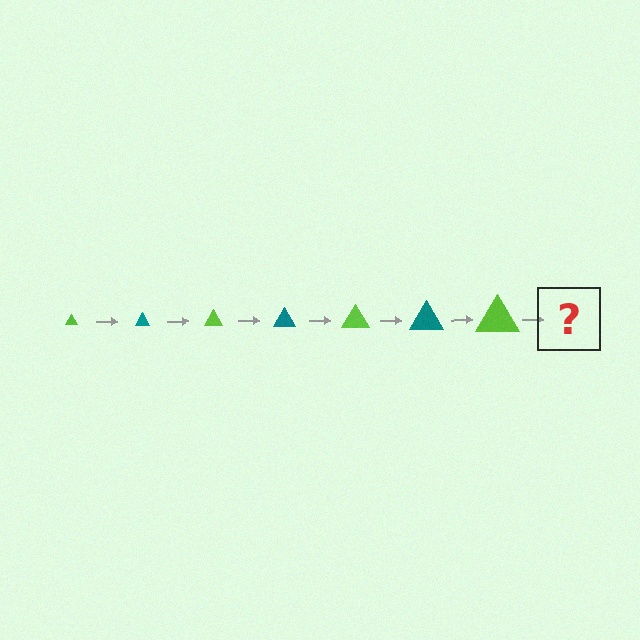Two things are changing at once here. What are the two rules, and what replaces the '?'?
The two rules are that the triangle grows larger each step and the color cycles through lime and teal. The '?' should be a teal triangle, larger than the previous one.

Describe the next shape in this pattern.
It should be a teal triangle, larger than the previous one.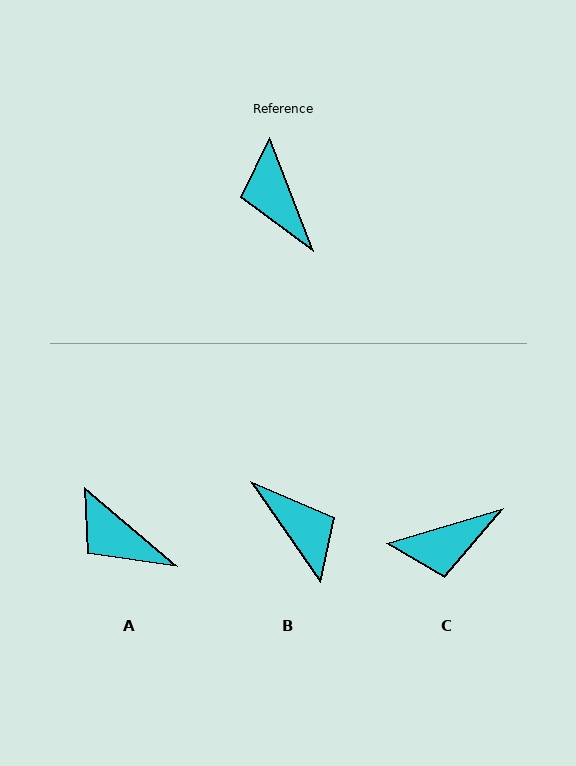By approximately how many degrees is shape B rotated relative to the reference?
Approximately 166 degrees clockwise.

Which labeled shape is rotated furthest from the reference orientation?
B, about 166 degrees away.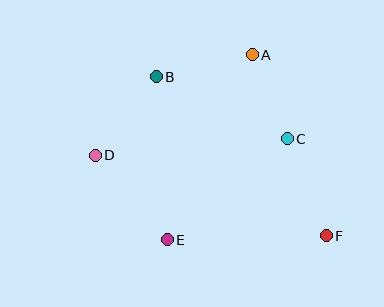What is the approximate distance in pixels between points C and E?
The distance between C and E is approximately 156 pixels.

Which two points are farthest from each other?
Points D and F are farthest from each other.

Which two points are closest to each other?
Points A and C are closest to each other.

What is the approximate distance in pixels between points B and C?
The distance between B and C is approximately 145 pixels.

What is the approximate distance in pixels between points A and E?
The distance between A and E is approximately 203 pixels.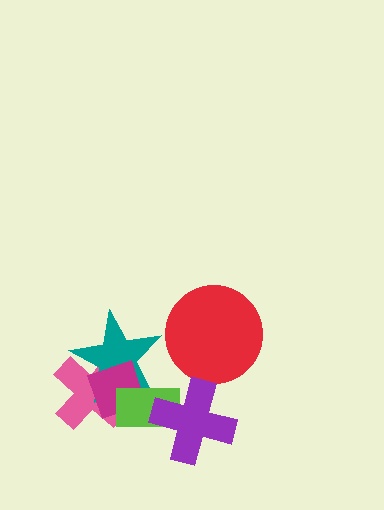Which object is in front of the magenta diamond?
The lime rectangle is in front of the magenta diamond.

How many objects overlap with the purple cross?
1 object overlaps with the purple cross.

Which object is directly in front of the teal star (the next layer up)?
The magenta diamond is directly in front of the teal star.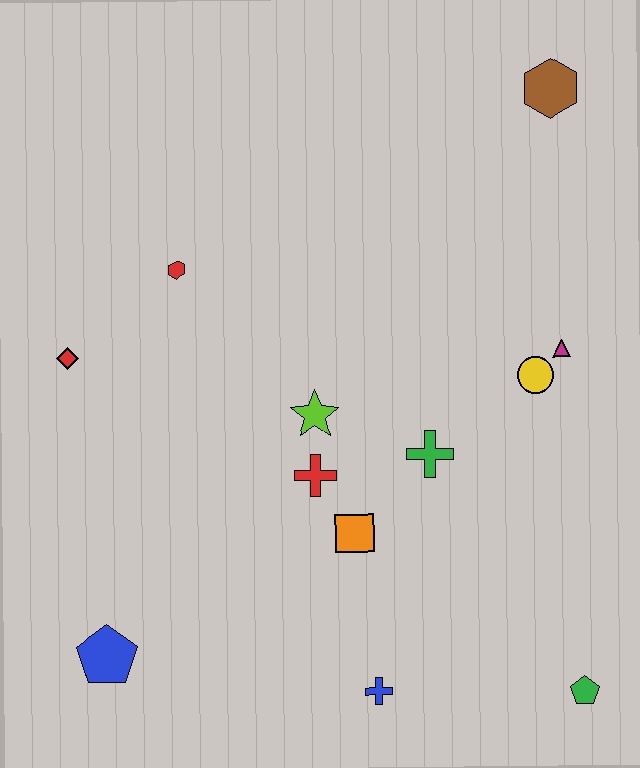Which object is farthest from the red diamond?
The green pentagon is farthest from the red diamond.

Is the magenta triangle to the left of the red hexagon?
No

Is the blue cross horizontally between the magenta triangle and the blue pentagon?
Yes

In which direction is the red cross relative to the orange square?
The red cross is above the orange square.